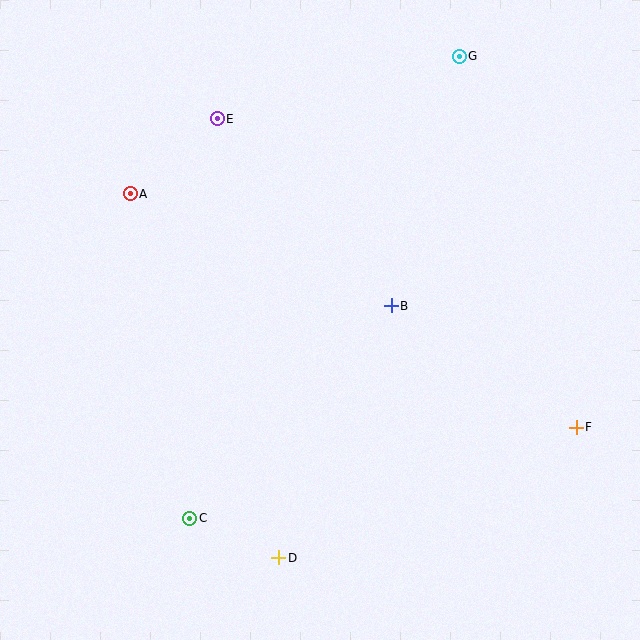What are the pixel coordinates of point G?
Point G is at (459, 56).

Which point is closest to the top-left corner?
Point A is closest to the top-left corner.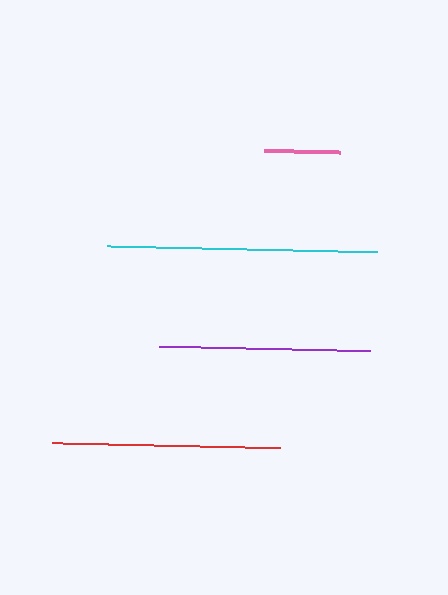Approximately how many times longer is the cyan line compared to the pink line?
The cyan line is approximately 3.6 times the length of the pink line.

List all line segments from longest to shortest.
From longest to shortest: cyan, red, purple, pink.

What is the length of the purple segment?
The purple segment is approximately 211 pixels long.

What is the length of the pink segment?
The pink segment is approximately 75 pixels long.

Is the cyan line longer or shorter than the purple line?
The cyan line is longer than the purple line.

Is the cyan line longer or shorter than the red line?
The cyan line is longer than the red line.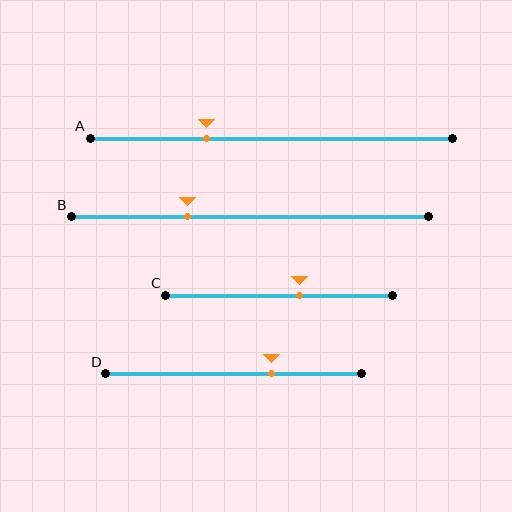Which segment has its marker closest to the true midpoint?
Segment C has its marker closest to the true midpoint.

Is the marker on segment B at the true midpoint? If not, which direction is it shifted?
No, the marker on segment B is shifted to the left by about 18% of the segment length.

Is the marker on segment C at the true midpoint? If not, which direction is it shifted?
No, the marker on segment C is shifted to the right by about 9% of the segment length.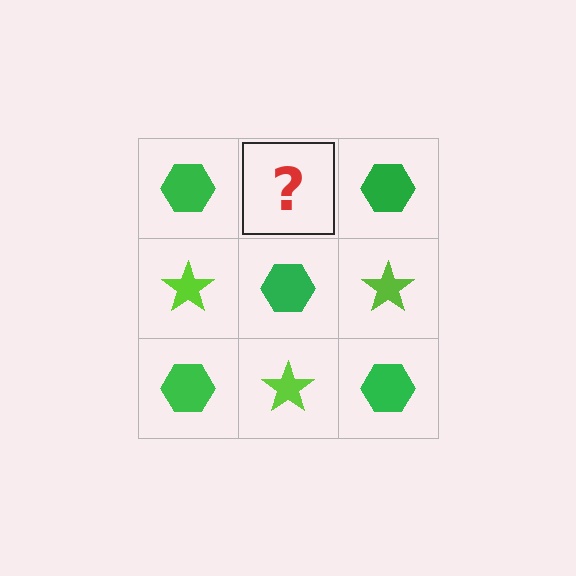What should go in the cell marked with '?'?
The missing cell should contain a lime star.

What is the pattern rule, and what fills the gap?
The rule is that it alternates green hexagon and lime star in a checkerboard pattern. The gap should be filled with a lime star.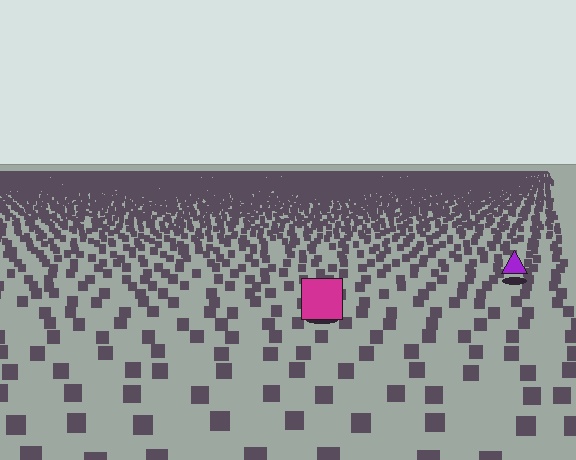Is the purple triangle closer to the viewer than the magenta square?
No. The magenta square is closer — you can tell from the texture gradient: the ground texture is coarser near it.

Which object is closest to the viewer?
The magenta square is closest. The texture marks near it are larger and more spread out.